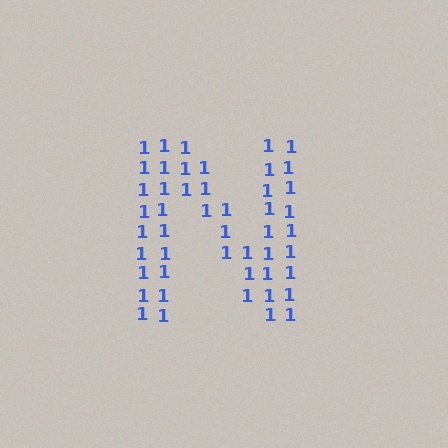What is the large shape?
The large shape is the letter N.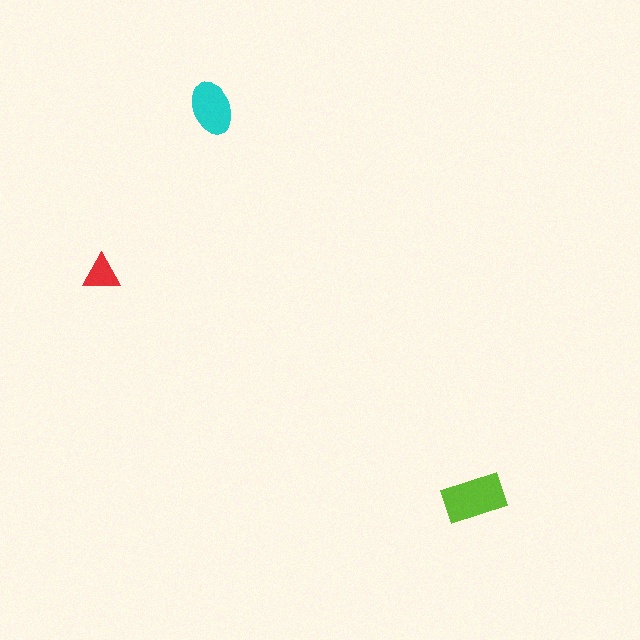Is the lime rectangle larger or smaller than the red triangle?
Larger.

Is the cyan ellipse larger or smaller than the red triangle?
Larger.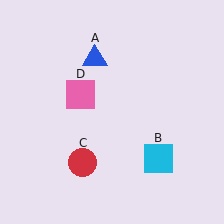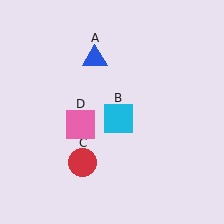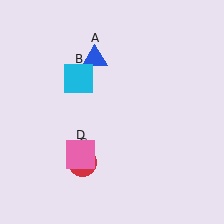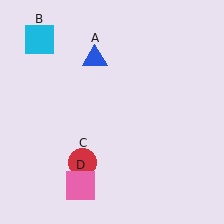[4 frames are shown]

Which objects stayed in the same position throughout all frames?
Blue triangle (object A) and red circle (object C) remained stationary.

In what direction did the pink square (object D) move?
The pink square (object D) moved down.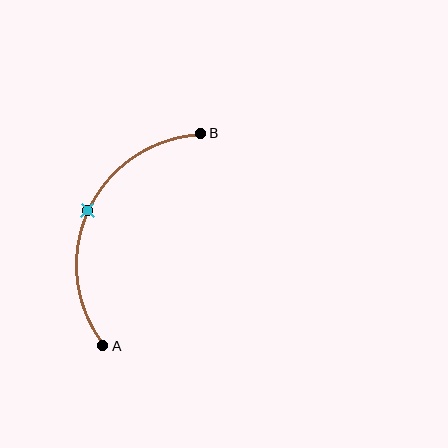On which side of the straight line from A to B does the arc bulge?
The arc bulges to the left of the straight line connecting A and B.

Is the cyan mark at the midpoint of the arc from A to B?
Yes. The cyan mark lies on the arc at equal arc-length from both A and B — it is the arc midpoint.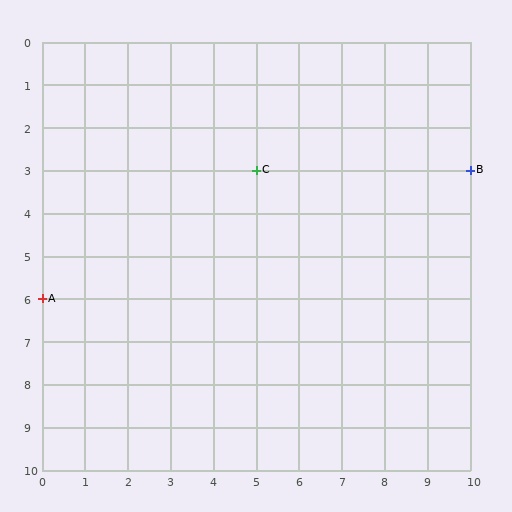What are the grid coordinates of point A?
Point A is at grid coordinates (0, 6).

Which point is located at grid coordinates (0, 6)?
Point A is at (0, 6).